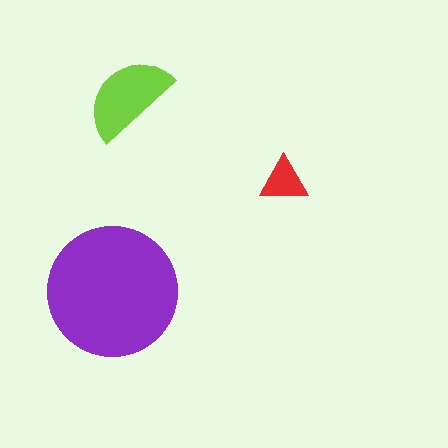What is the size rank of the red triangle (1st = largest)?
3rd.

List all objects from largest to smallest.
The purple circle, the lime semicircle, the red triangle.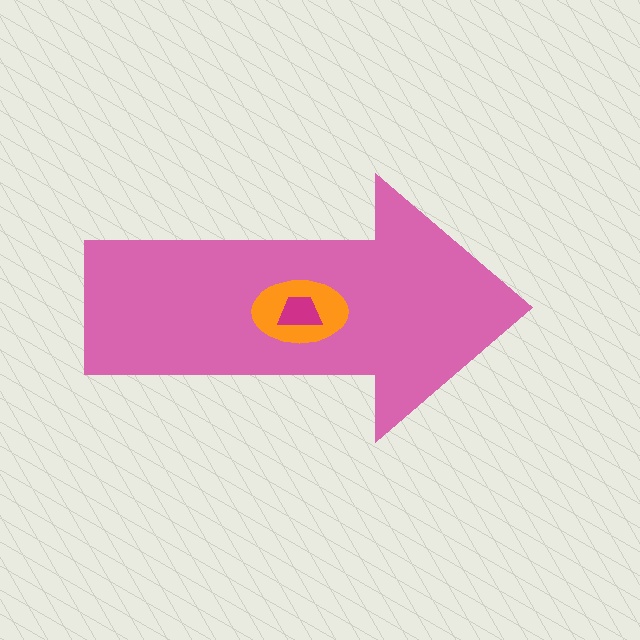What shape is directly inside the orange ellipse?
The magenta trapezoid.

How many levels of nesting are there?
3.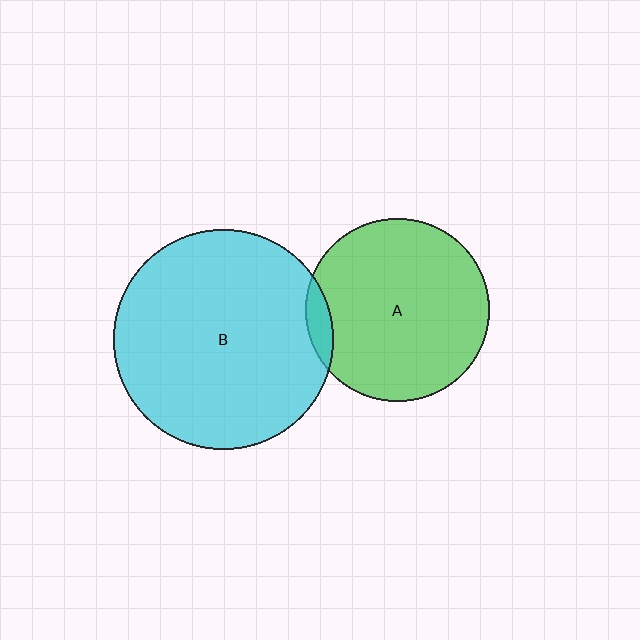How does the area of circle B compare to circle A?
Approximately 1.4 times.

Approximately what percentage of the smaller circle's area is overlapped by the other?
Approximately 5%.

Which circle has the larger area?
Circle B (cyan).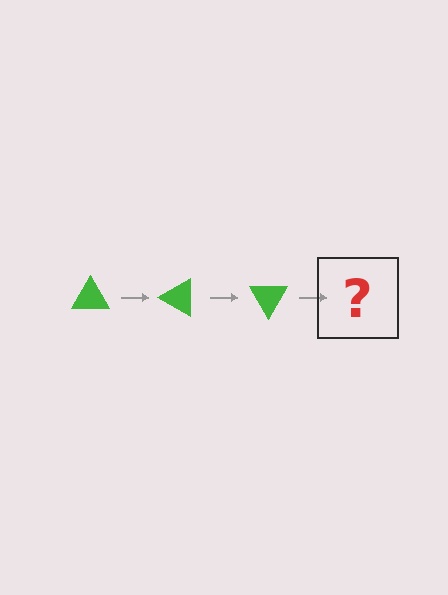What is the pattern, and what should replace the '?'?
The pattern is that the triangle rotates 30 degrees each step. The '?' should be a green triangle rotated 90 degrees.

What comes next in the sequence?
The next element should be a green triangle rotated 90 degrees.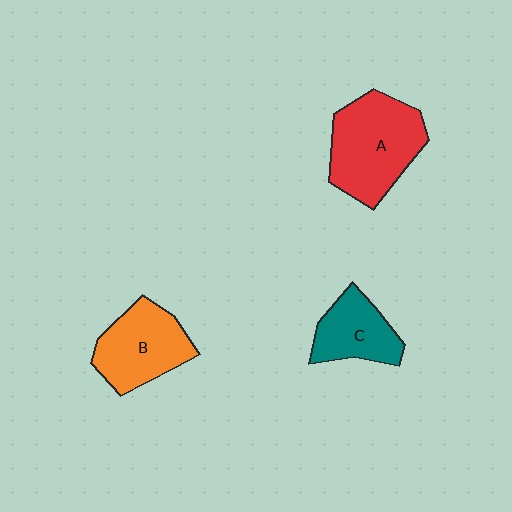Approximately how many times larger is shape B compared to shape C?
Approximately 1.3 times.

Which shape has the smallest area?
Shape C (teal).